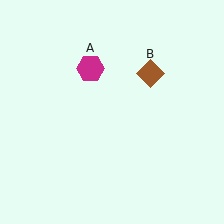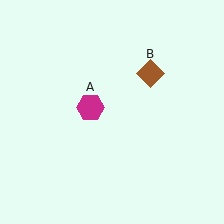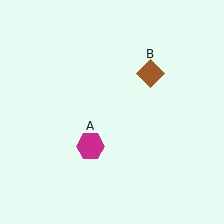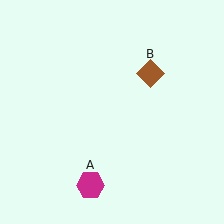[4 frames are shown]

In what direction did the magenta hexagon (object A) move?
The magenta hexagon (object A) moved down.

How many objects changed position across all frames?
1 object changed position: magenta hexagon (object A).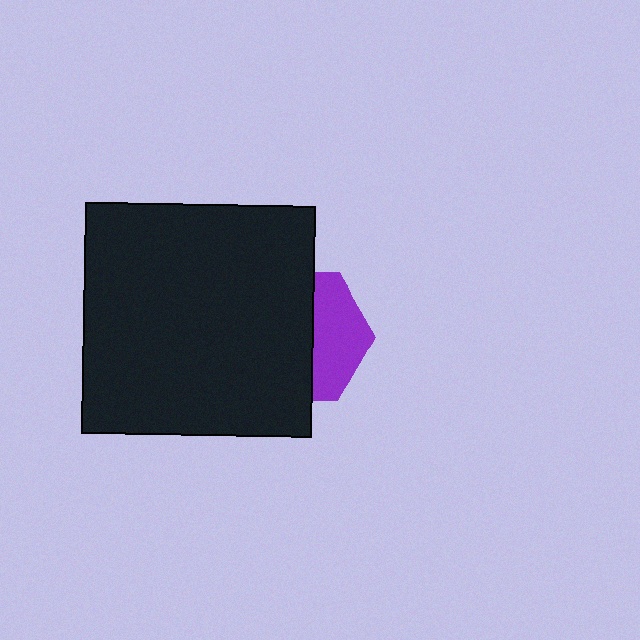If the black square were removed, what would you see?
You would see the complete purple hexagon.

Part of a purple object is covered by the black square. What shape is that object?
It is a hexagon.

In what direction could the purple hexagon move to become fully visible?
The purple hexagon could move right. That would shift it out from behind the black square entirely.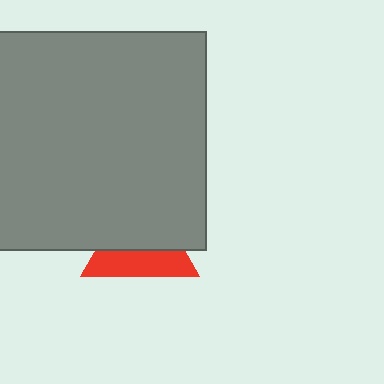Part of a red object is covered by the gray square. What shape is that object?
It is a triangle.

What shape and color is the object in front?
The object in front is a gray square.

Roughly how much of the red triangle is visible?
A small part of it is visible (roughly 43%).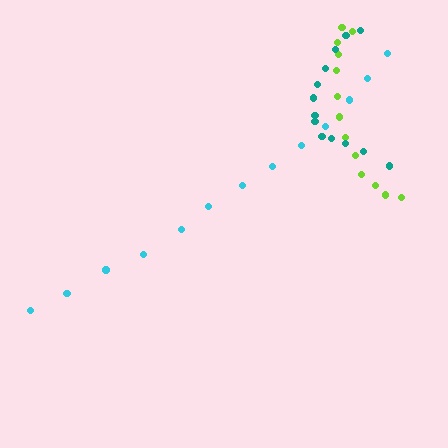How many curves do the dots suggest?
There are 3 distinct paths.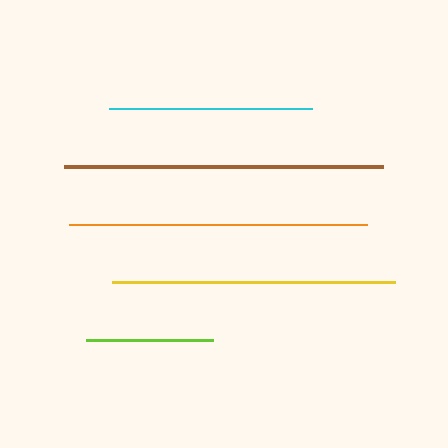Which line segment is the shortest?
The lime line is the shortest at approximately 127 pixels.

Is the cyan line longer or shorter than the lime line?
The cyan line is longer than the lime line.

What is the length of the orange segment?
The orange segment is approximately 297 pixels long.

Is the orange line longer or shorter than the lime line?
The orange line is longer than the lime line.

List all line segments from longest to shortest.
From longest to shortest: brown, orange, yellow, cyan, lime.